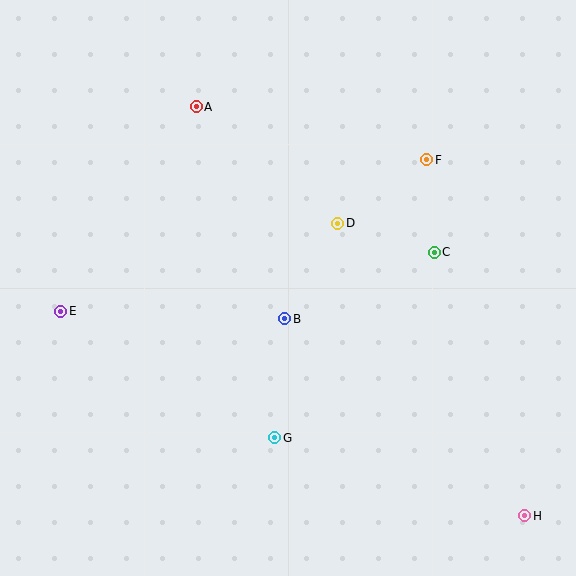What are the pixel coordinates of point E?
Point E is at (61, 311).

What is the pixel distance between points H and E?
The distance between H and E is 507 pixels.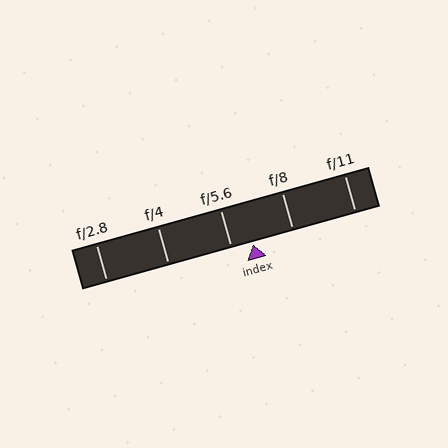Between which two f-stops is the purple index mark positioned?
The index mark is between f/5.6 and f/8.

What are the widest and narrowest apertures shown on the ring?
The widest aperture shown is f/2.8 and the narrowest is f/11.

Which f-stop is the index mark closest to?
The index mark is closest to f/5.6.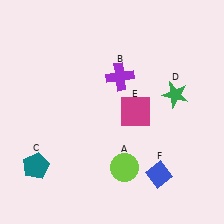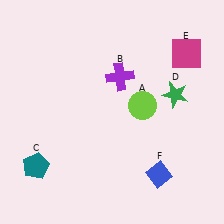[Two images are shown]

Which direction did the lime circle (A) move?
The lime circle (A) moved up.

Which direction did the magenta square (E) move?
The magenta square (E) moved up.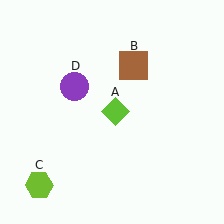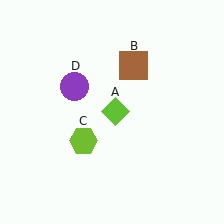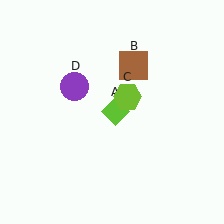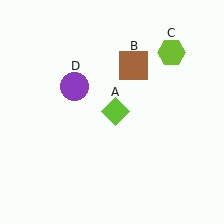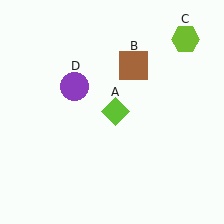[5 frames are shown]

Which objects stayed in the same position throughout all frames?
Lime diamond (object A) and brown square (object B) and purple circle (object D) remained stationary.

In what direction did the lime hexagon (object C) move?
The lime hexagon (object C) moved up and to the right.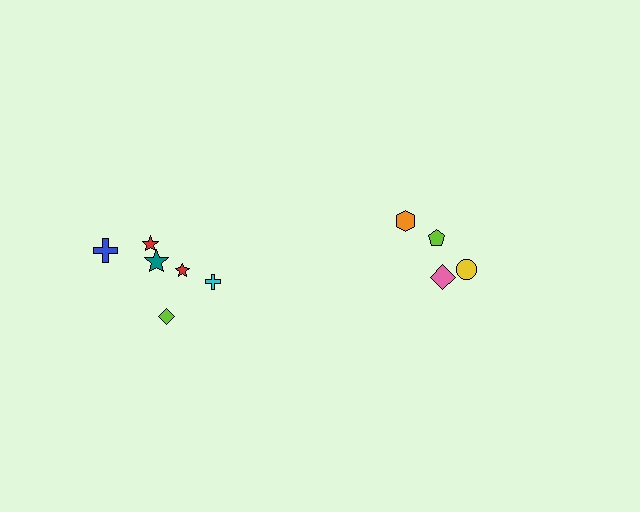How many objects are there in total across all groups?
There are 10 objects.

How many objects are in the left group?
There are 6 objects.